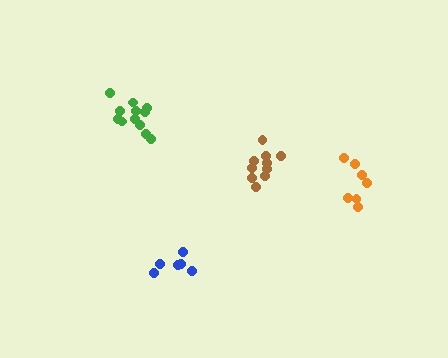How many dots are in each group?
Group 1: 12 dots, Group 2: 10 dots, Group 3: 7 dots, Group 4: 6 dots (35 total).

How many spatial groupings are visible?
There are 4 spatial groupings.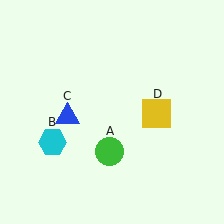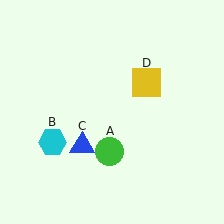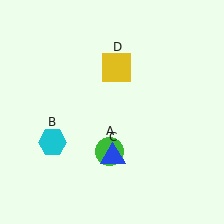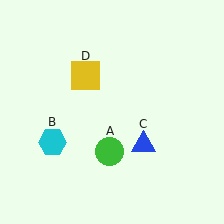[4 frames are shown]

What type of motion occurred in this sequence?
The blue triangle (object C), yellow square (object D) rotated counterclockwise around the center of the scene.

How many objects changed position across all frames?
2 objects changed position: blue triangle (object C), yellow square (object D).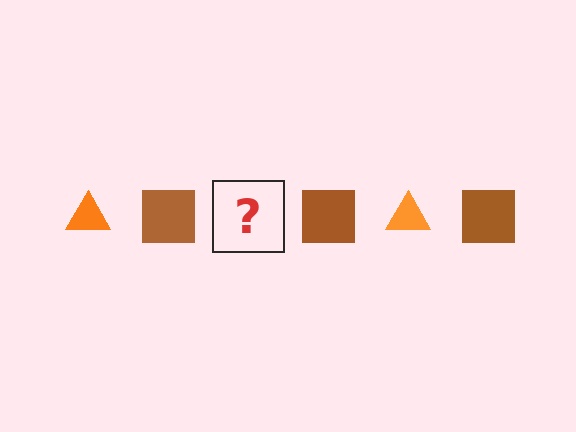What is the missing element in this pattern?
The missing element is an orange triangle.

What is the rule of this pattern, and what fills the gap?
The rule is that the pattern alternates between orange triangle and brown square. The gap should be filled with an orange triangle.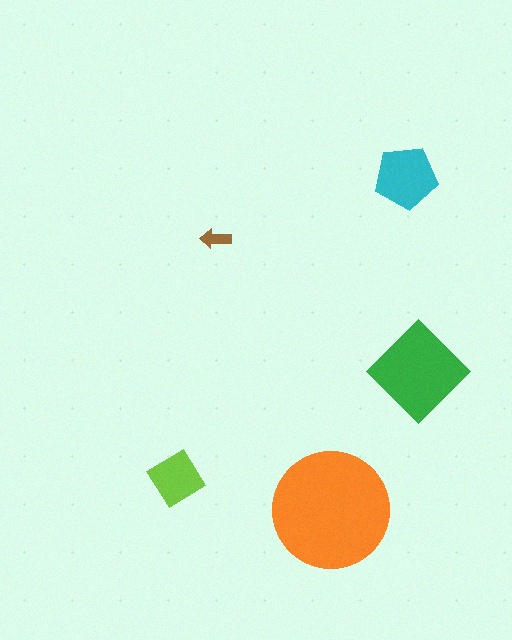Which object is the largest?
The orange circle.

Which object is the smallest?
The brown arrow.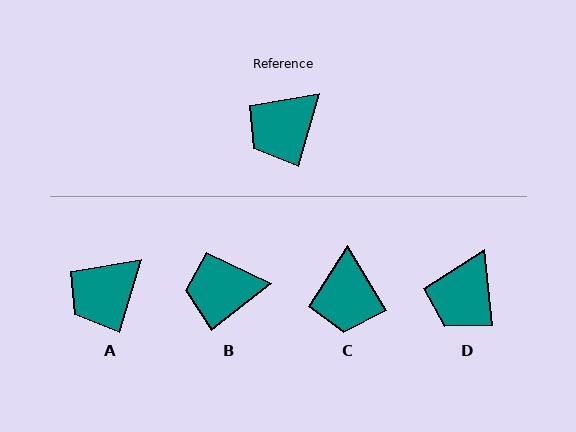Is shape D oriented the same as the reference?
No, it is off by about 23 degrees.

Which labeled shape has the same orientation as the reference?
A.